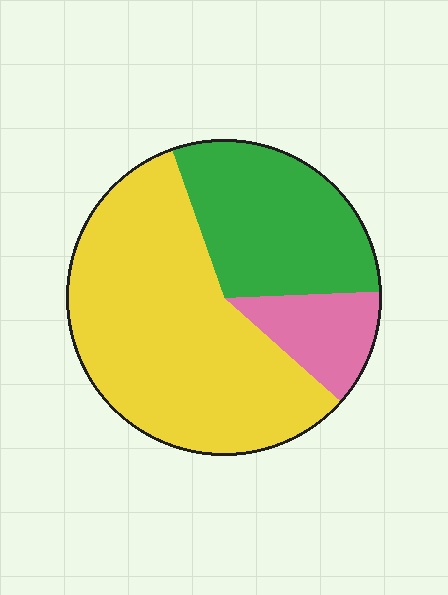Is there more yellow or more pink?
Yellow.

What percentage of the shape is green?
Green covers around 30% of the shape.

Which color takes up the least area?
Pink, at roughly 10%.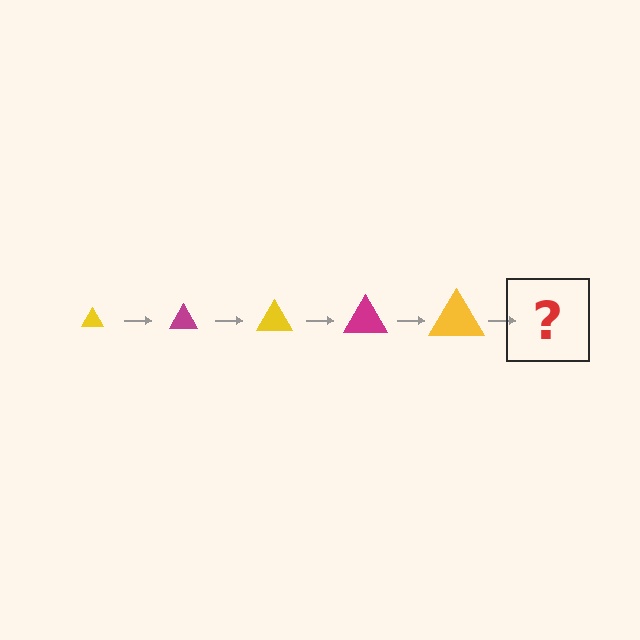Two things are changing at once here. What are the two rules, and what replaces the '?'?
The two rules are that the triangle grows larger each step and the color cycles through yellow and magenta. The '?' should be a magenta triangle, larger than the previous one.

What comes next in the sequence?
The next element should be a magenta triangle, larger than the previous one.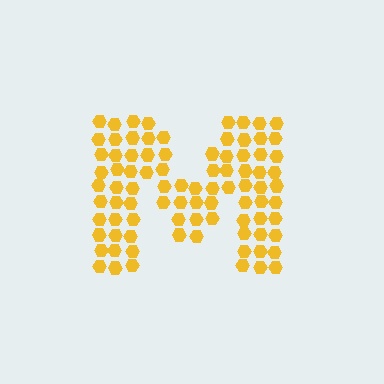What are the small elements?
The small elements are hexagons.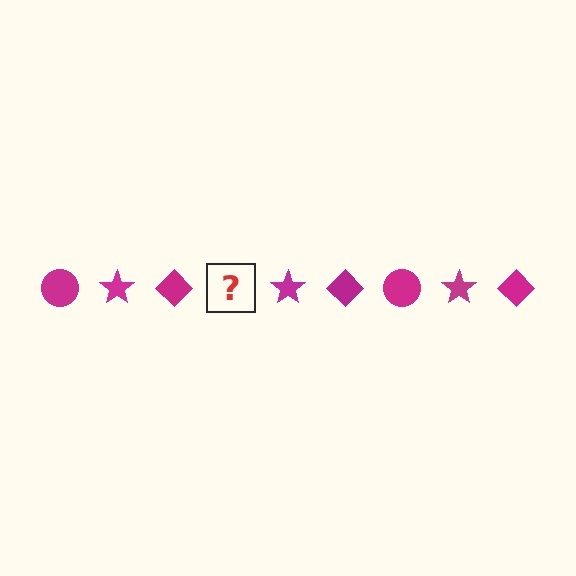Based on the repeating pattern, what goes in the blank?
The blank should be a magenta circle.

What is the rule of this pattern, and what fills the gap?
The rule is that the pattern cycles through circle, star, diamond shapes in magenta. The gap should be filled with a magenta circle.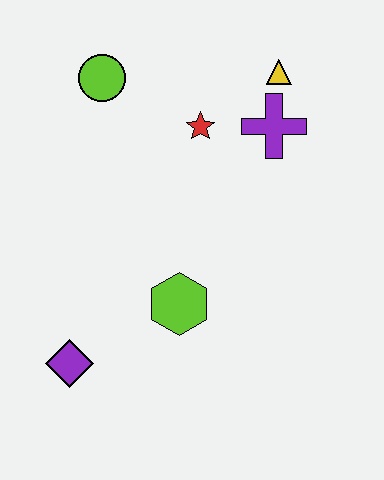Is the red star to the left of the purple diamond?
No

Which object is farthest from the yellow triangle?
The purple diamond is farthest from the yellow triangle.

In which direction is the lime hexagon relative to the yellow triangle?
The lime hexagon is below the yellow triangle.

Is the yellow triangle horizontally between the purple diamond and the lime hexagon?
No